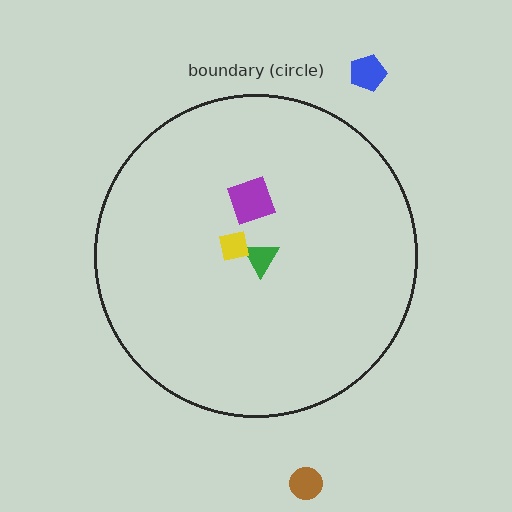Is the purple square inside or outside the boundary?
Inside.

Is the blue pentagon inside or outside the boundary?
Outside.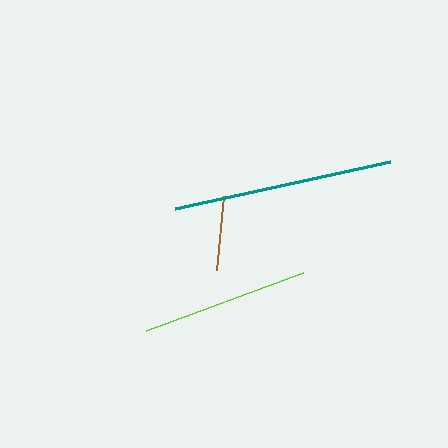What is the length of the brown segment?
The brown segment is approximately 74 pixels long.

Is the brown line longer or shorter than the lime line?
The lime line is longer than the brown line.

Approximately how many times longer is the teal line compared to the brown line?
The teal line is approximately 3.0 times the length of the brown line.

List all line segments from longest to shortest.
From longest to shortest: teal, lime, brown.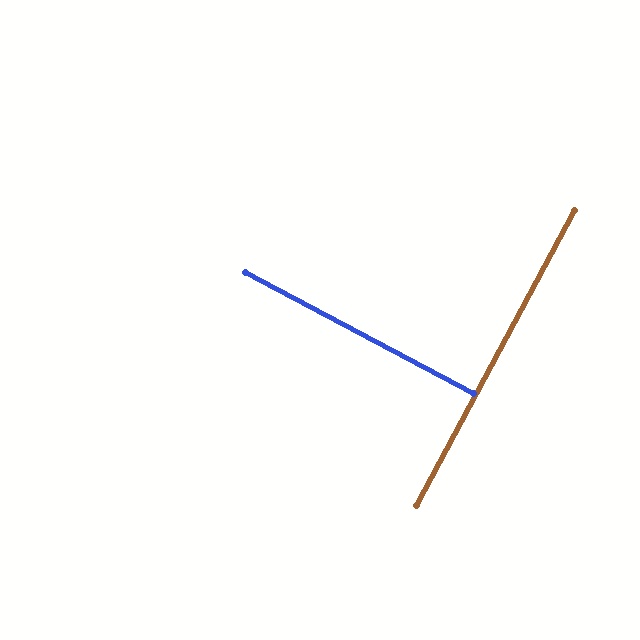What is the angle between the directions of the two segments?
Approximately 90 degrees.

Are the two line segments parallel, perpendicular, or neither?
Perpendicular — they meet at approximately 90°.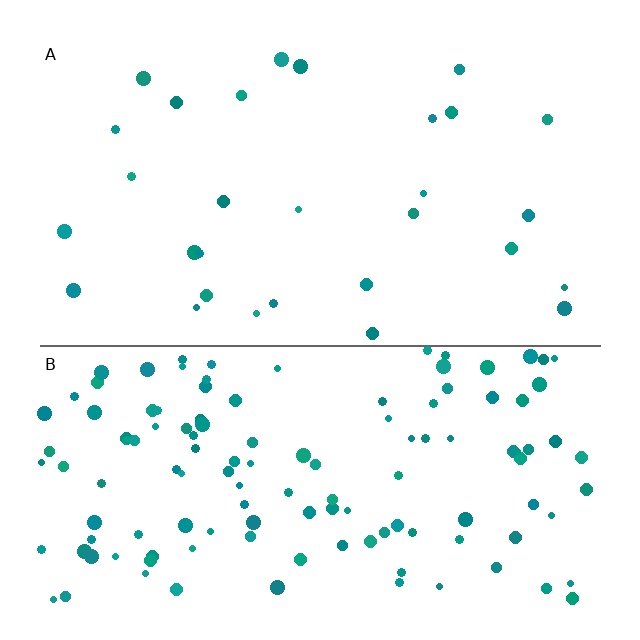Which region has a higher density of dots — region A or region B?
B (the bottom).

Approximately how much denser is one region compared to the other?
Approximately 4.3× — region B over region A.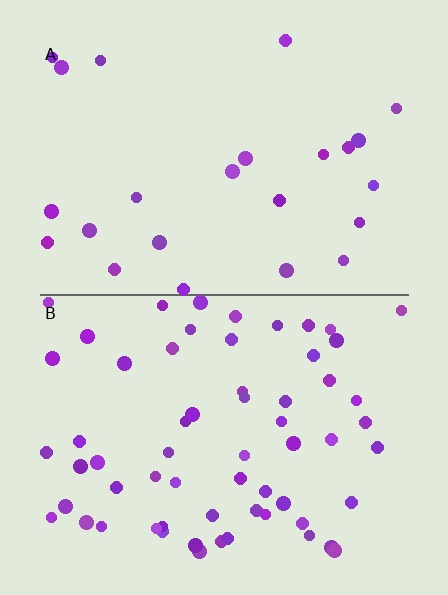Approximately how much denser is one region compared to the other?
Approximately 2.6× — region B over region A.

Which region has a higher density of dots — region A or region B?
B (the bottom).